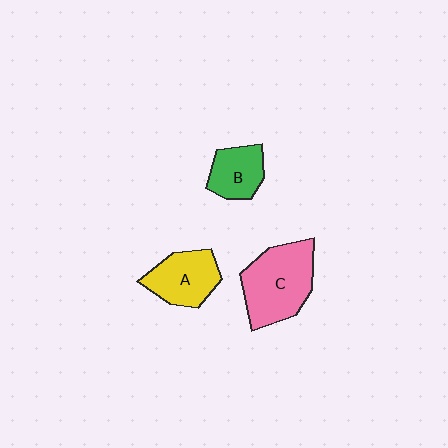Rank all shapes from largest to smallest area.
From largest to smallest: C (pink), A (yellow), B (green).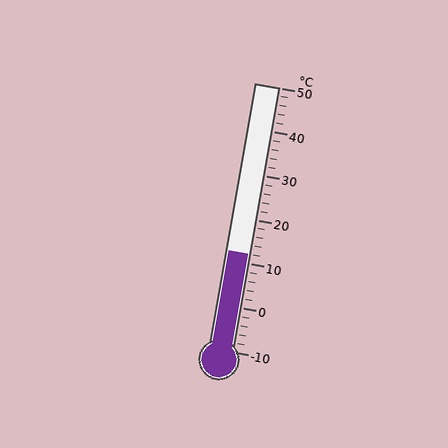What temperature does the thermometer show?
The thermometer shows approximately 12°C.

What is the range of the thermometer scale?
The thermometer scale ranges from -10°C to 50°C.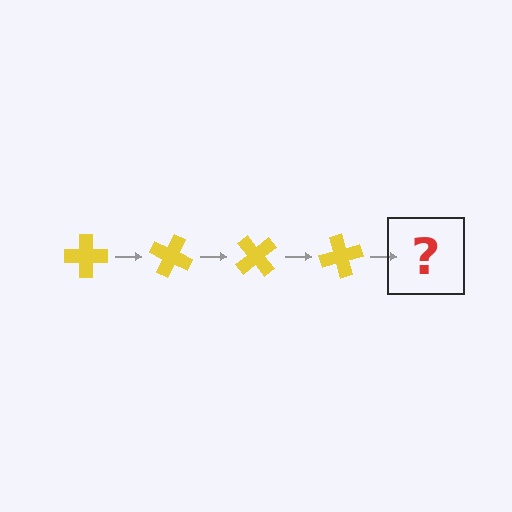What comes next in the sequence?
The next element should be a yellow cross rotated 100 degrees.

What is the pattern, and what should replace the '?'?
The pattern is that the cross rotates 25 degrees each step. The '?' should be a yellow cross rotated 100 degrees.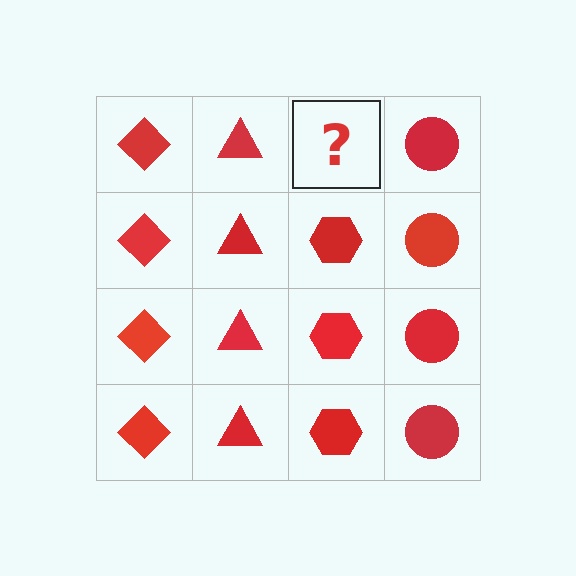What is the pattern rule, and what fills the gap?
The rule is that each column has a consistent shape. The gap should be filled with a red hexagon.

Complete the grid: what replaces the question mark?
The question mark should be replaced with a red hexagon.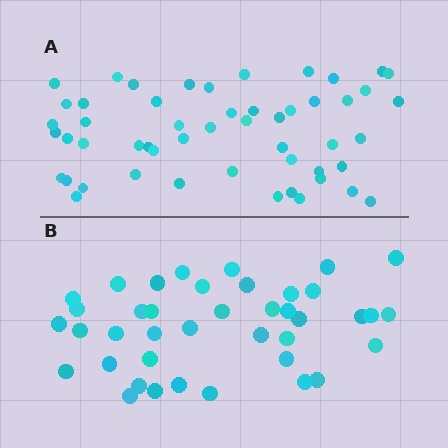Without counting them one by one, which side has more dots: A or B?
Region A (the top region) has more dots.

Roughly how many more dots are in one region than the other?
Region A has roughly 12 or so more dots than region B.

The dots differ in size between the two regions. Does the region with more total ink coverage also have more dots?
No. Region B has more total ink coverage because its dots are larger, but region A actually contains more individual dots. Total area can be misleading — the number of items is what matters here.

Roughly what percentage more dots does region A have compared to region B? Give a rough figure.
About 30% more.